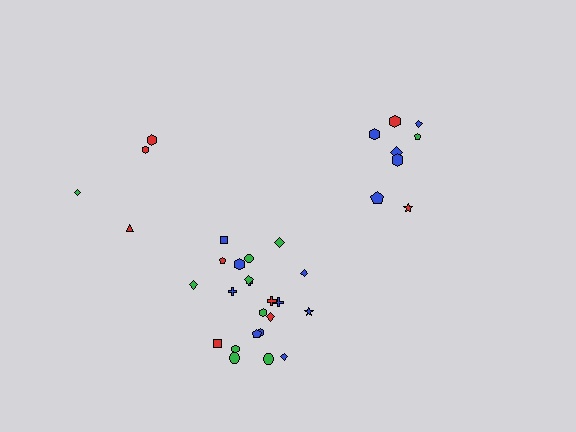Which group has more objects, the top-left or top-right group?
The top-right group.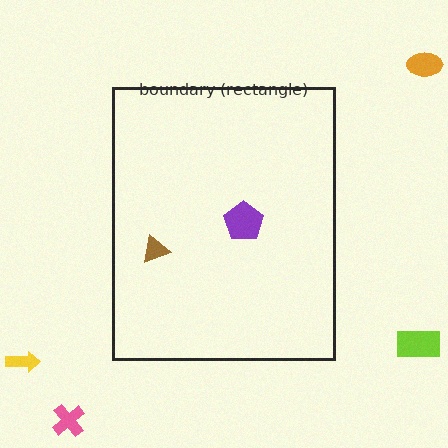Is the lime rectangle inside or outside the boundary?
Outside.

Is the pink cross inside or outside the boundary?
Outside.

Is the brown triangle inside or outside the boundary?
Inside.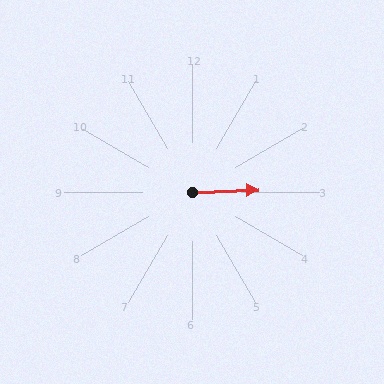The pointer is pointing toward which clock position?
Roughly 3 o'clock.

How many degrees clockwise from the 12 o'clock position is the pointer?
Approximately 88 degrees.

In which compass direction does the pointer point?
East.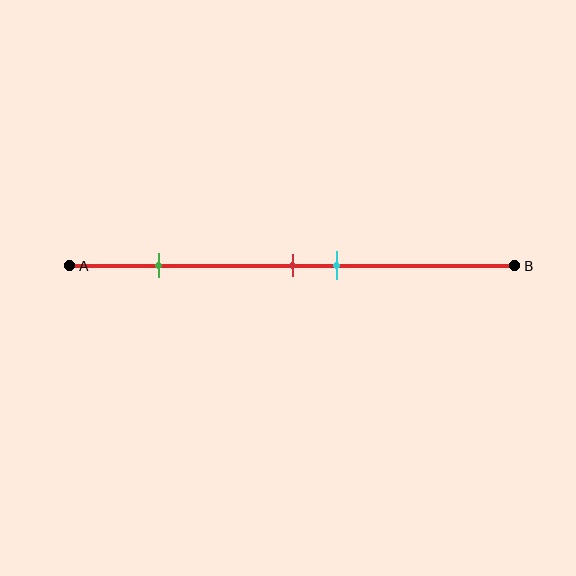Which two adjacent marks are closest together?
The red and cyan marks are the closest adjacent pair.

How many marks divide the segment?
There are 3 marks dividing the segment.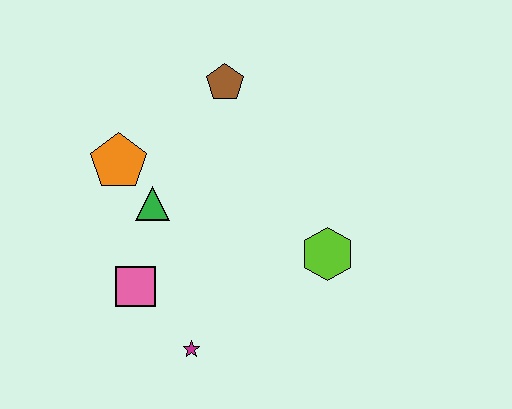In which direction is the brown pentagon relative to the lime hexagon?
The brown pentagon is above the lime hexagon.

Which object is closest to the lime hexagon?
The magenta star is closest to the lime hexagon.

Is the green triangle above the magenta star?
Yes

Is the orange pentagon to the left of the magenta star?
Yes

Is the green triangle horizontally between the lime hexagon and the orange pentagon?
Yes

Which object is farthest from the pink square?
The brown pentagon is farthest from the pink square.